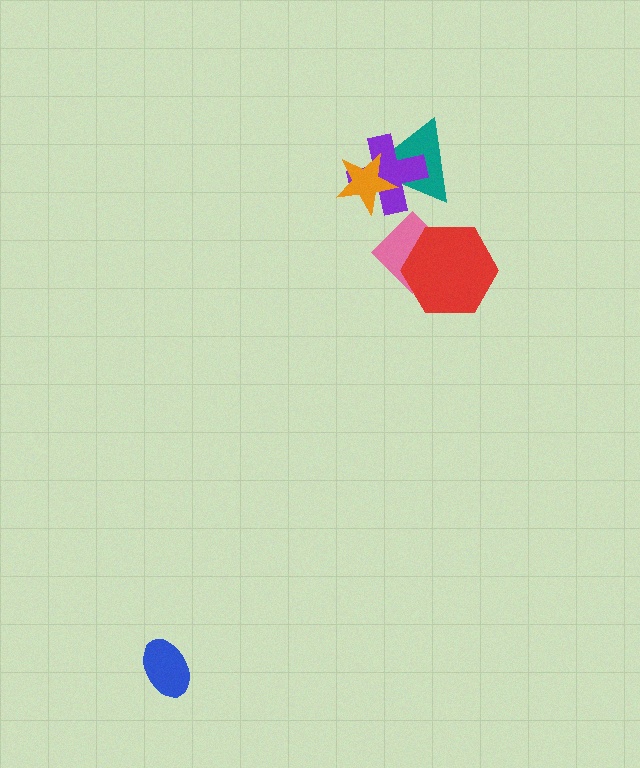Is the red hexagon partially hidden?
No, no other shape covers it.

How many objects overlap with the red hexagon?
1 object overlaps with the red hexagon.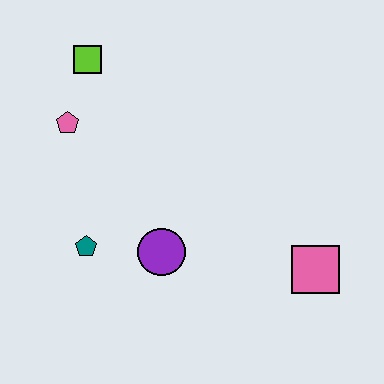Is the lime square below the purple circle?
No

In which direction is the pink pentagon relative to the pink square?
The pink pentagon is to the left of the pink square.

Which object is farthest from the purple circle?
The lime square is farthest from the purple circle.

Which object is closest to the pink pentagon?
The lime square is closest to the pink pentagon.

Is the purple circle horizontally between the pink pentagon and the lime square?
No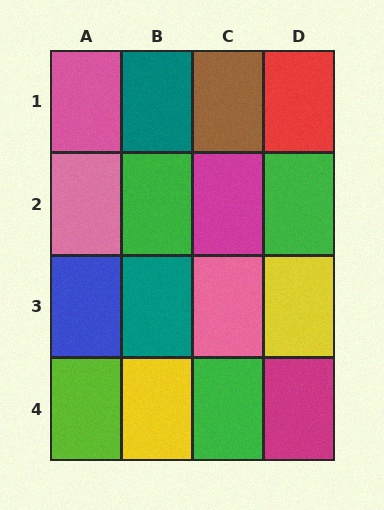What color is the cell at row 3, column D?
Yellow.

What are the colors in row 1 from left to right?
Pink, teal, brown, red.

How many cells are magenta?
2 cells are magenta.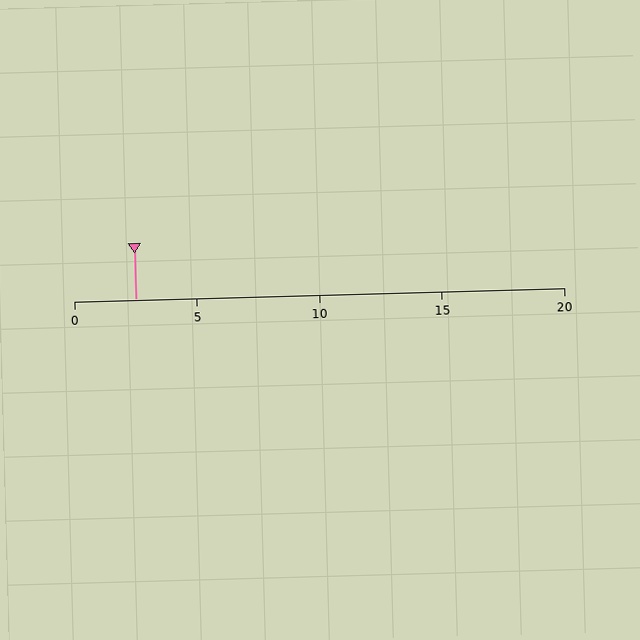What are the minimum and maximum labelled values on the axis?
The axis runs from 0 to 20.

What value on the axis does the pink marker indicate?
The marker indicates approximately 2.5.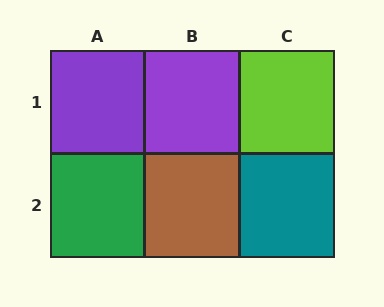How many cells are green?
1 cell is green.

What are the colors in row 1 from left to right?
Purple, purple, lime.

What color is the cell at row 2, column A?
Green.